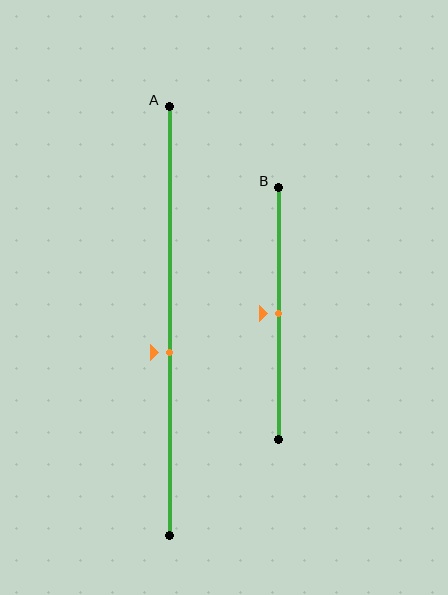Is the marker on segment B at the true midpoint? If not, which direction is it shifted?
Yes, the marker on segment B is at the true midpoint.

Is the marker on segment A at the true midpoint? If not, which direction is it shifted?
No, the marker on segment A is shifted downward by about 7% of the segment length.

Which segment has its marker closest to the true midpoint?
Segment B has its marker closest to the true midpoint.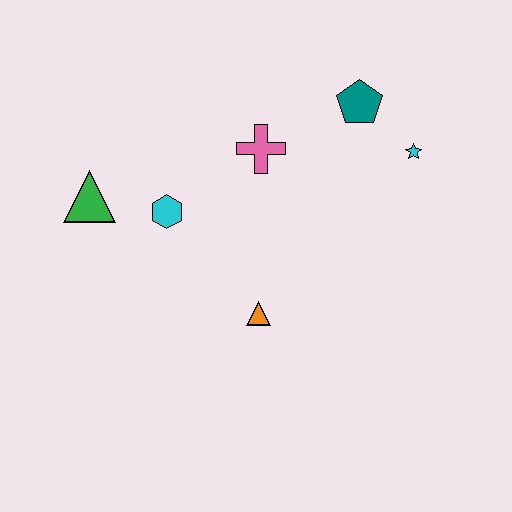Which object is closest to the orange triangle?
The cyan hexagon is closest to the orange triangle.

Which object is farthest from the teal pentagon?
The green triangle is farthest from the teal pentagon.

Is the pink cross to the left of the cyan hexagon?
No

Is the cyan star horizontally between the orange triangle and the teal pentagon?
No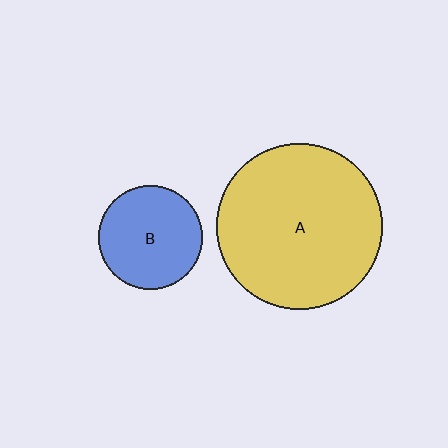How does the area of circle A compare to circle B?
Approximately 2.5 times.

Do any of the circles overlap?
No, none of the circles overlap.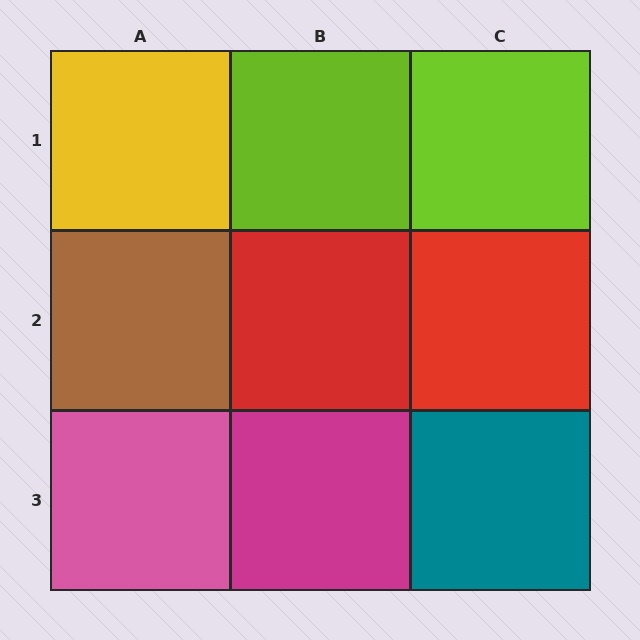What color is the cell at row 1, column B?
Lime.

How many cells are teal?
1 cell is teal.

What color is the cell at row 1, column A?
Yellow.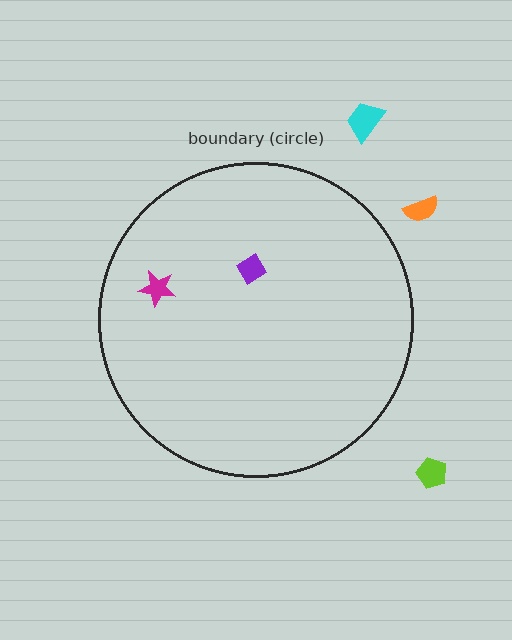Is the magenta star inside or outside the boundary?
Inside.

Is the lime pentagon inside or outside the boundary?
Outside.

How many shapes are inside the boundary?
2 inside, 3 outside.